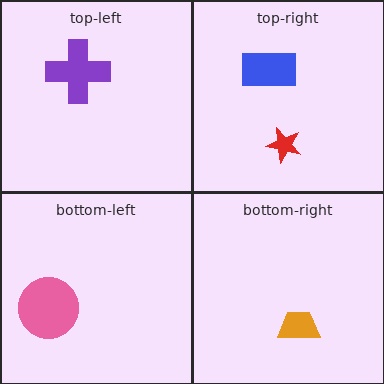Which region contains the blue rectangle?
The top-right region.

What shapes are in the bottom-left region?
The pink circle.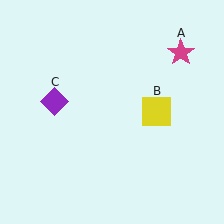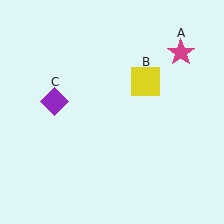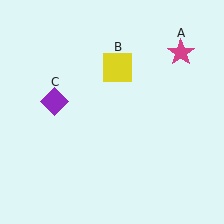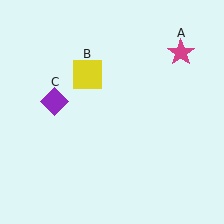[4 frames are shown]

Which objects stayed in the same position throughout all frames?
Magenta star (object A) and purple diamond (object C) remained stationary.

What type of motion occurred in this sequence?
The yellow square (object B) rotated counterclockwise around the center of the scene.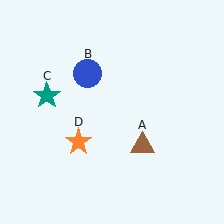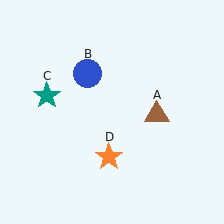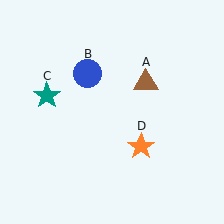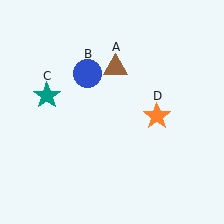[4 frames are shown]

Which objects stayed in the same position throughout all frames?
Blue circle (object B) and teal star (object C) remained stationary.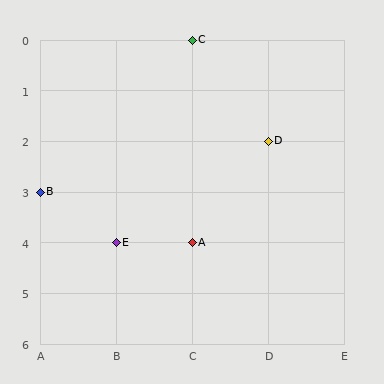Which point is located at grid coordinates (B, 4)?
Point E is at (B, 4).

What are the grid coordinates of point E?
Point E is at grid coordinates (B, 4).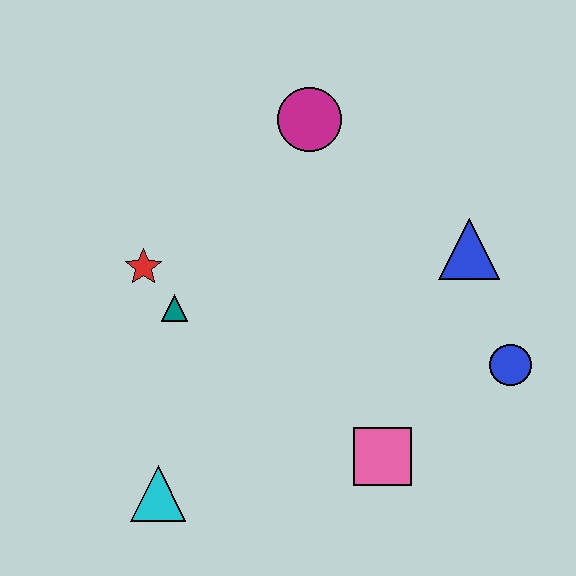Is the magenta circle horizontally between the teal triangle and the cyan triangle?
No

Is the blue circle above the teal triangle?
No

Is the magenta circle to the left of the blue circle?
Yes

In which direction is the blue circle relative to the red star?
The blue circle is to the right of the red star.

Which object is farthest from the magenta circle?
The cyan triangle is farthest from the magenta circle.